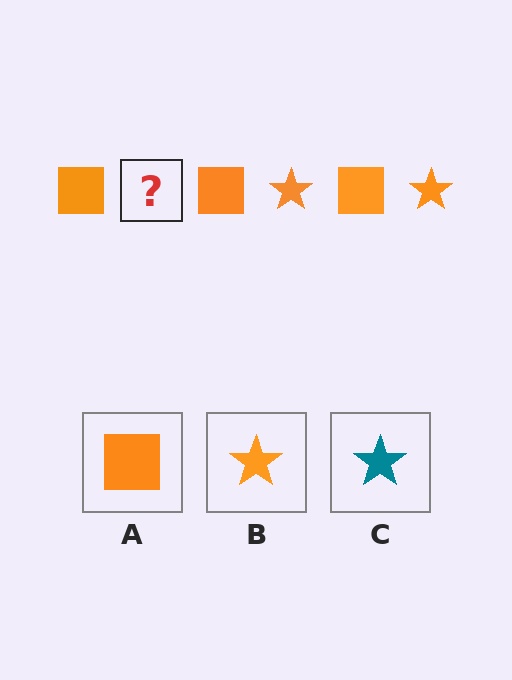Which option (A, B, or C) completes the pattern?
B.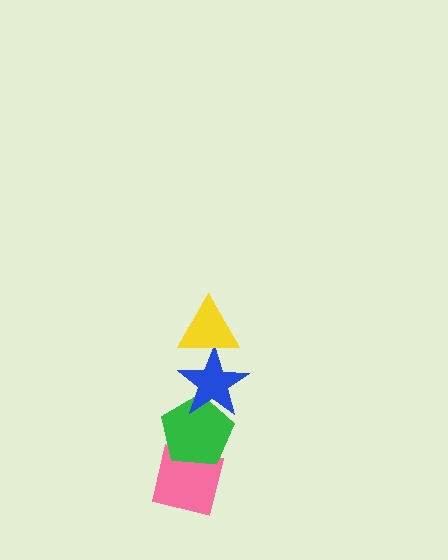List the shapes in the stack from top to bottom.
From top to bottom: the yellow triangle, the blue star, the green pentagon, the pink square.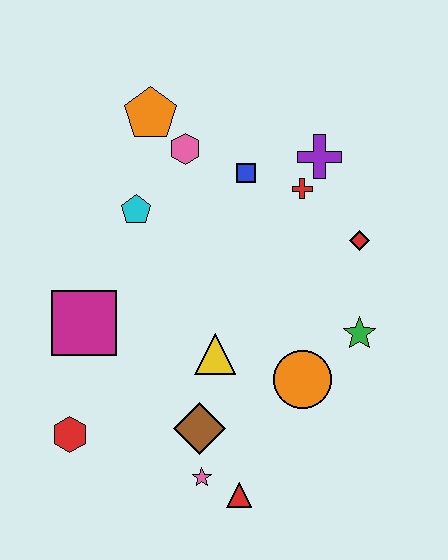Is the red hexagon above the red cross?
No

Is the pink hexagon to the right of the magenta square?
Yes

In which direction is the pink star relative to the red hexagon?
The pink star is to the right of the red hexagon.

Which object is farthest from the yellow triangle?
The orange pentagon is farthest from the yellow triangle.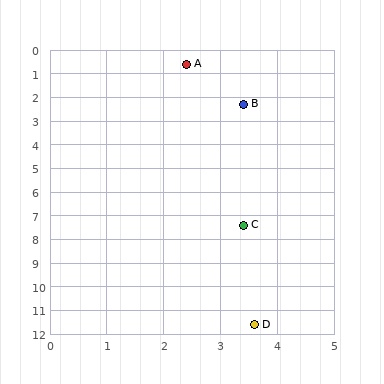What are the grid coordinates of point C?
Point C is at approximately (3.4, 7.4).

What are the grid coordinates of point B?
Point B is at approximately (3.4, 2.3).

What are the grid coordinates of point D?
Point D is at approximately (3.6, 11.6).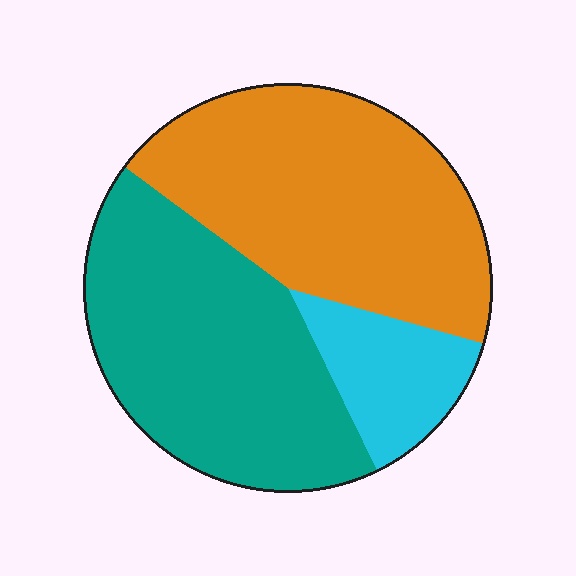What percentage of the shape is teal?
Teal covers around 40% of the shape.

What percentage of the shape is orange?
Orange takes up between a third and a half of the shape.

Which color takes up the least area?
Cyan, at roughly 15%.